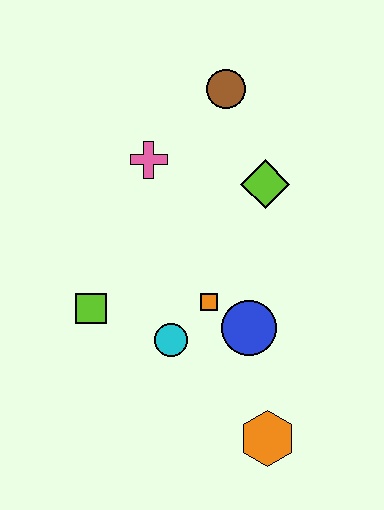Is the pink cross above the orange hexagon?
Yes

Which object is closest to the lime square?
The cyan circle is closest to the lime square.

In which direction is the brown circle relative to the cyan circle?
The brown circle is above the cyan circle.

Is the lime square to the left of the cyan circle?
Yes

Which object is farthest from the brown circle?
The orange hexagon is farthest from the brown circle.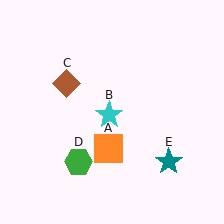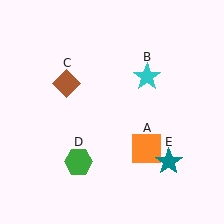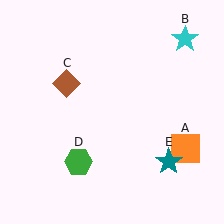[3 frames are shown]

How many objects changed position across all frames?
2 objects changed position: orange square (object A), cyan star (object B).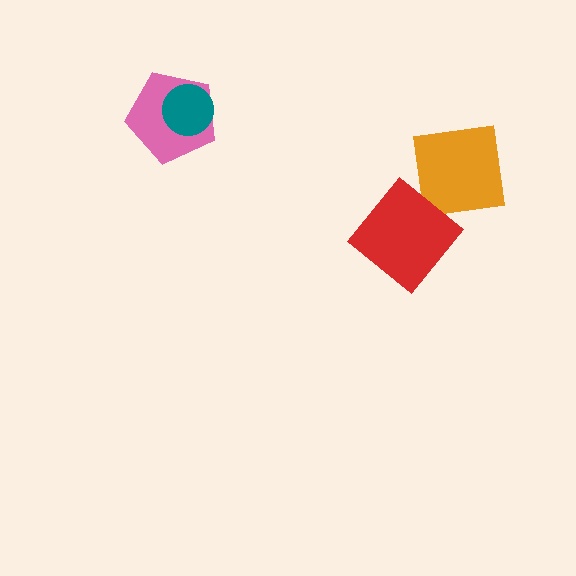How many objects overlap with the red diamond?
0 objects overlap with the red diamond.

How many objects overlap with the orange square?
0 objects overlap with the orange square.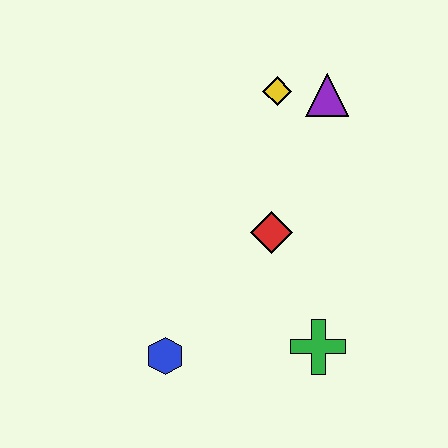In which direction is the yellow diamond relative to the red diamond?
The yellow diamond is above the red diamond.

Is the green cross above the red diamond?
No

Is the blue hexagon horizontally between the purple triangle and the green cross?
No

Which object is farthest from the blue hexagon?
The purple triangle is farthest from the blue hexagon.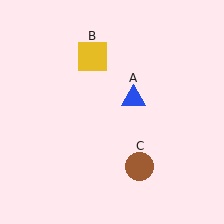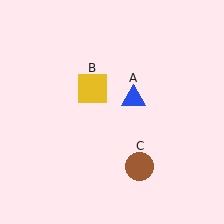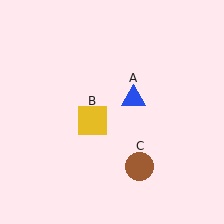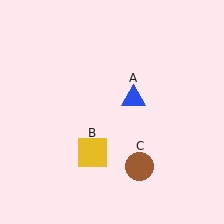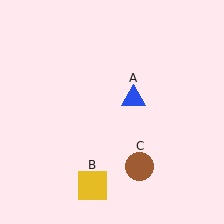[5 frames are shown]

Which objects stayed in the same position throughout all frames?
Blue triangle (object A) and brown circle (object C) remained stationary.